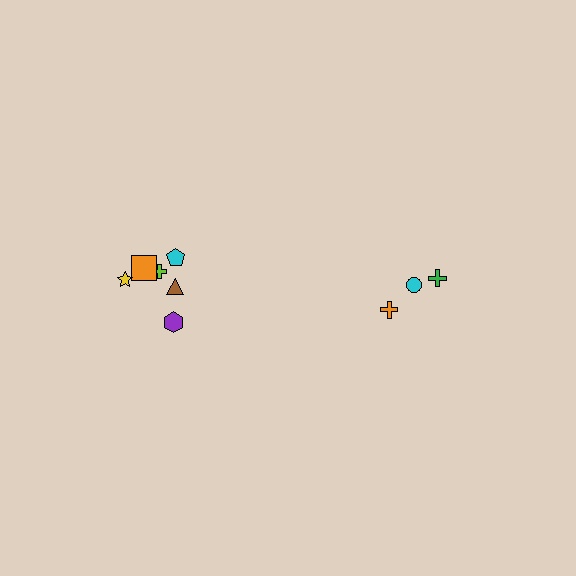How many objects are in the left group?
There are 6 objects.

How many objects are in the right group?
There are 3 objects.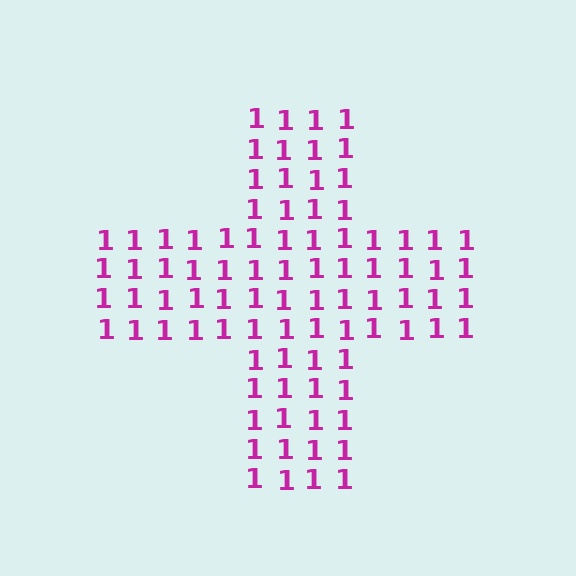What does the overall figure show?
The overall figure shows a cross.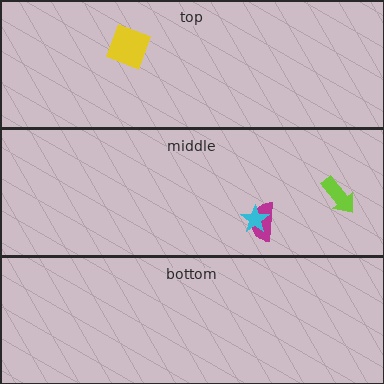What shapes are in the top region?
The yellow square.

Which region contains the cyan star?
The middle region.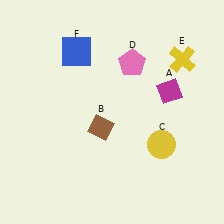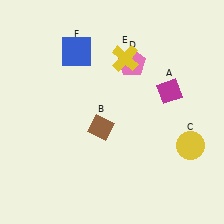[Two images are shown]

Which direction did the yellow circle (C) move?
The yellow circle (C) moved right.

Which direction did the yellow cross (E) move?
The yellow cross (E) moved left.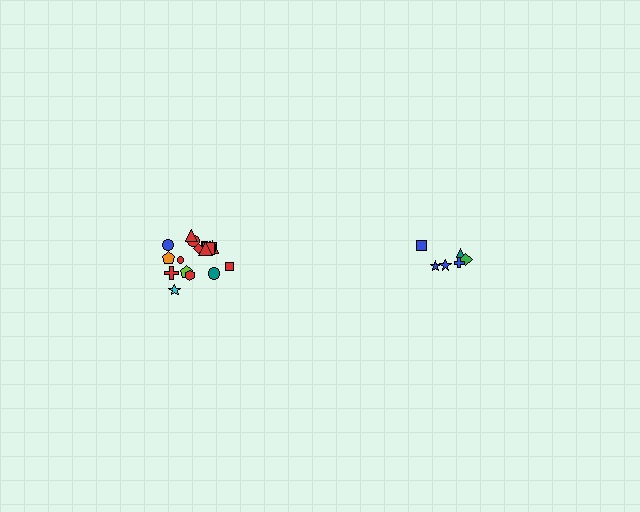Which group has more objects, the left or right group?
The left group.